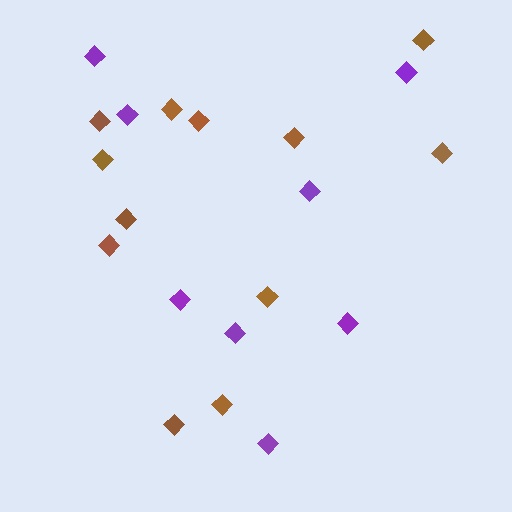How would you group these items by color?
There are 2 groups: one group of purple diamonds (8) and one group of brown diamonds (12).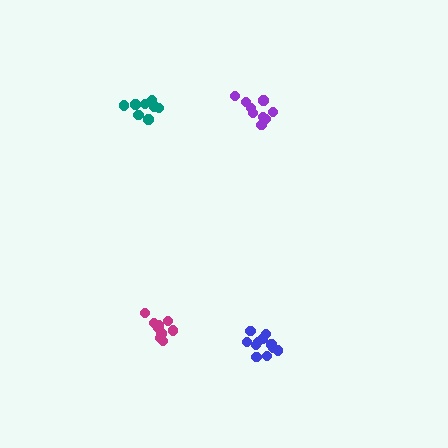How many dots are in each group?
Group 1: 11 dots, Group 2: 9 dots, Group 3: 9 dots, Group 4: 9 dots (38 total).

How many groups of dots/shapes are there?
There are 4 groups.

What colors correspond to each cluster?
The clusters are colored: blue, teal, purple, magenta.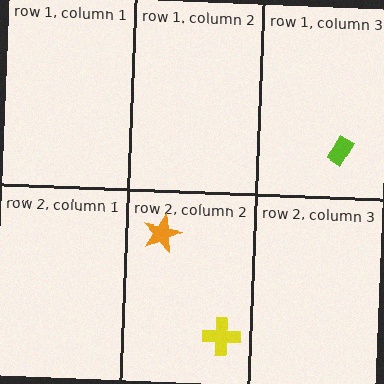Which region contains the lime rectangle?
The row 1, column 3 region.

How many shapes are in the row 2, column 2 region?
2.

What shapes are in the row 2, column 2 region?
The yellow cross, the orange star.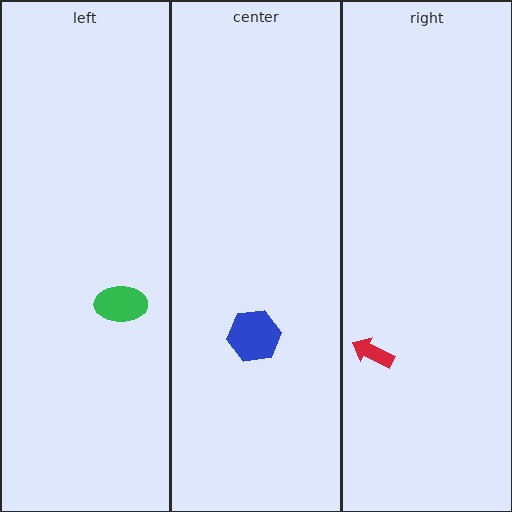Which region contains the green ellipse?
The left region.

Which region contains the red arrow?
The right region.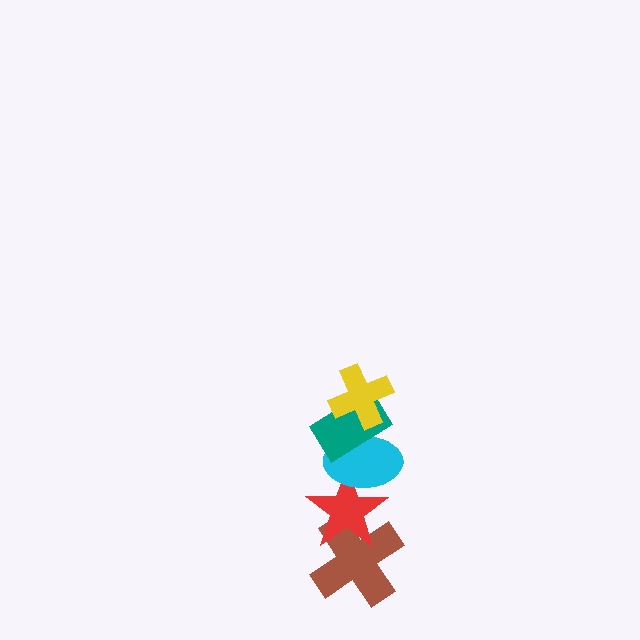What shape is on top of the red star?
The cyan ellipse is on top of the red star.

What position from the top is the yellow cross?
The yellow cross is 1st from the top.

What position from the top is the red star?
The red star is 4th from the top.